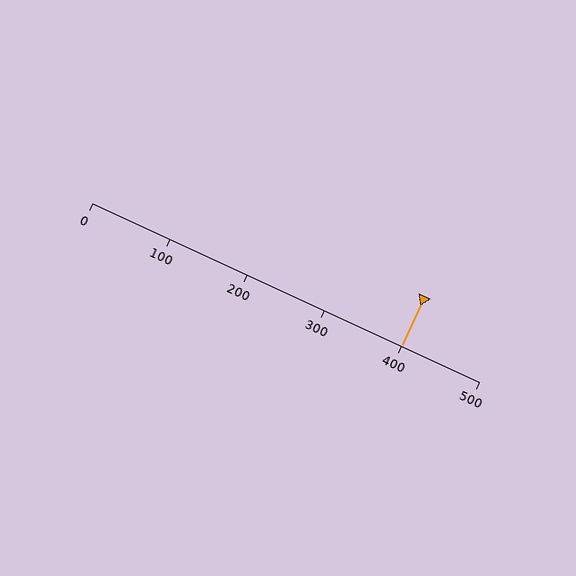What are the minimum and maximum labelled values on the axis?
The axis runs from 0 to 500.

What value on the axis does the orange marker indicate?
The marker indicates approximately 400.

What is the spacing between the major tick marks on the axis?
The major ticks are spaced 100 apart.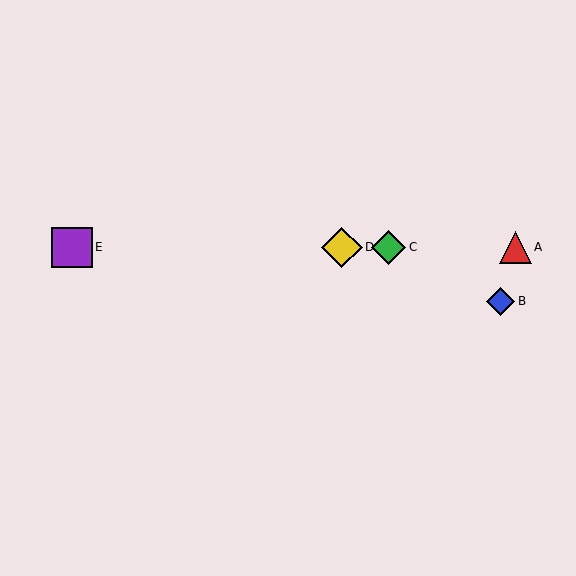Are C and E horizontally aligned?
Yes, both are at y≈247.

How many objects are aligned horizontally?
4 objects (A, C, D, E) are aligned horizontally.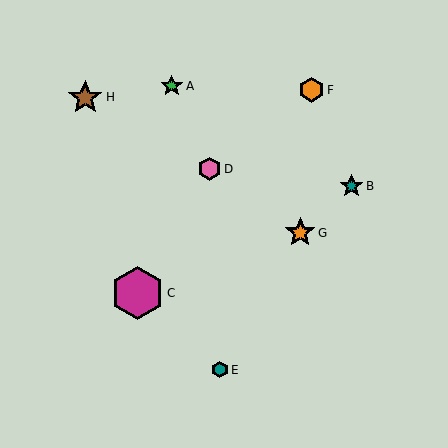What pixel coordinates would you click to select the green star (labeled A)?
Click at (172, 86) to select the green star A.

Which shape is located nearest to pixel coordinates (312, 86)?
The orange hexagon (labeled F) at (312, 90) is nearest to that location.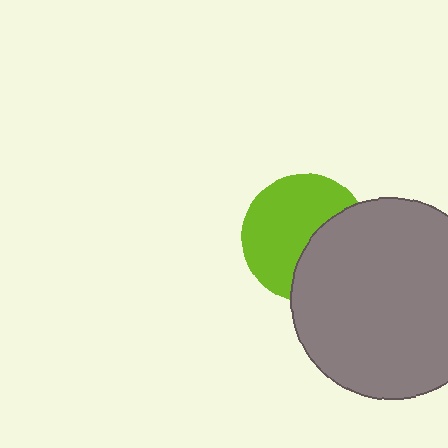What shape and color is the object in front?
The object in front is a gray circle.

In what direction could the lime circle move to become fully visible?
The lime circle could move left. That would shift it out from behind the gray circle entirely.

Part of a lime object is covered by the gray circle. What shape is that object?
It is a circle.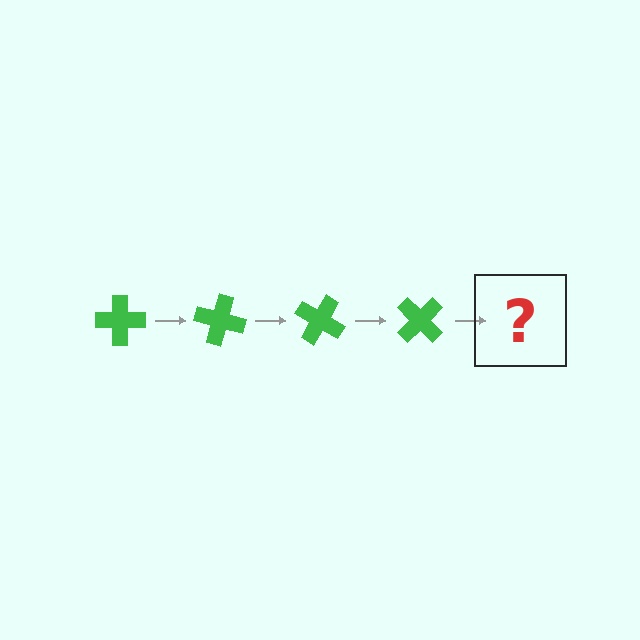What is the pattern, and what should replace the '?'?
The pattern is that the cross rotates 15 degrees each step. The '?' should be a green cross rotated 60 degrees.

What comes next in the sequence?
The next element should be a green cross rotated 60 degrees.